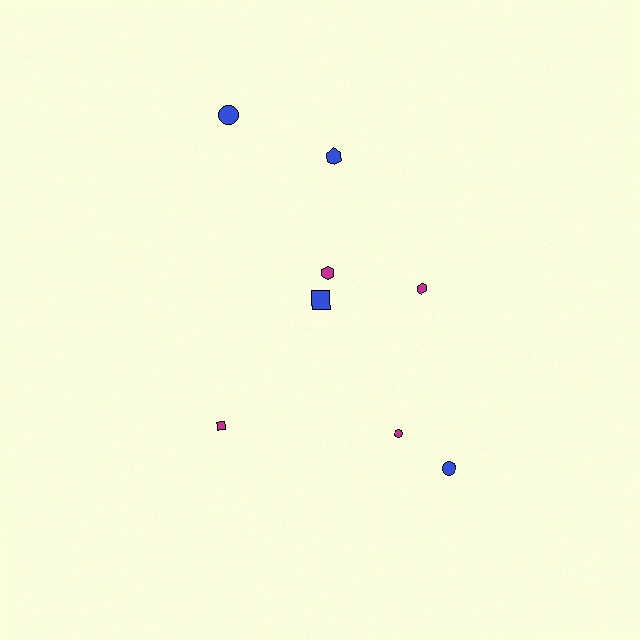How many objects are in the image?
There are 8 objects.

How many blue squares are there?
There is 1 blue square.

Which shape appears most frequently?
Hexagon, with 3 objects.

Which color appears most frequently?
Magenta, with 4 objects.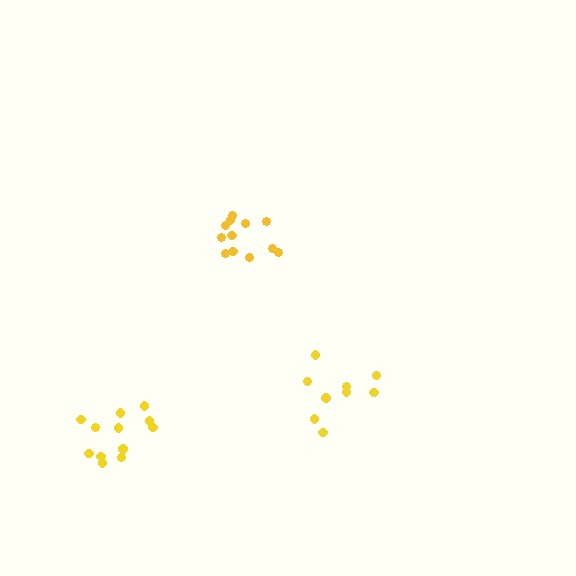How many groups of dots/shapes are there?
There are 3 groups.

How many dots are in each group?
Group 1: 12 dots, Group 2: 12 dots, Group 3: 9 dots (33 total).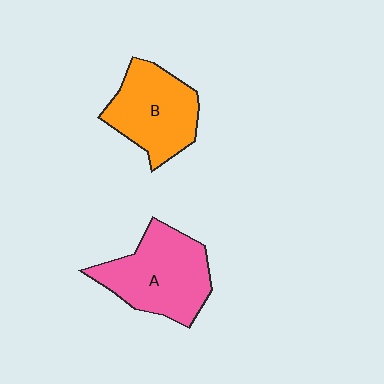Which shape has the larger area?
Shape A (pink).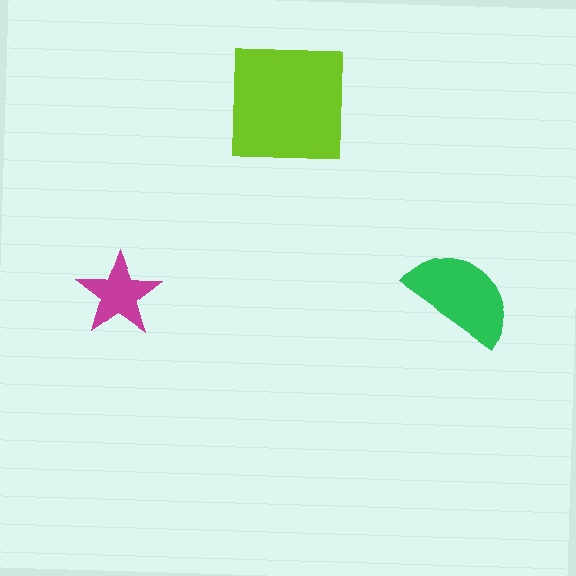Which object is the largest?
The lime square.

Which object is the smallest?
The magenta star.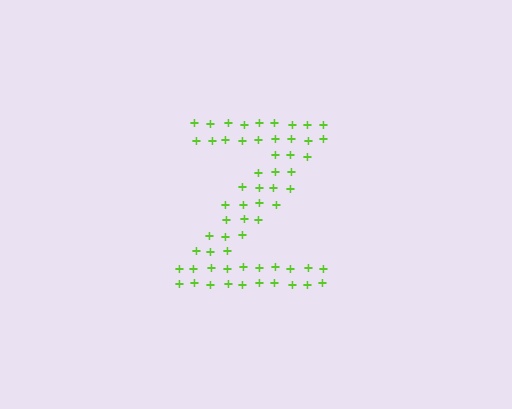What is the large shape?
The large shape is the letter Z.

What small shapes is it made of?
It is made of small plus signs.